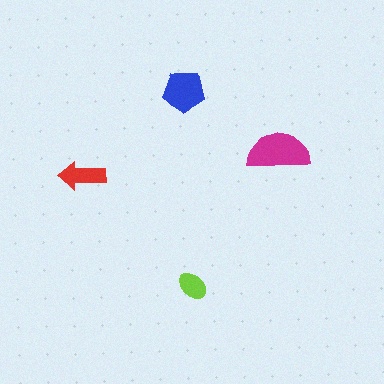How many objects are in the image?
There are 4 objects in the image.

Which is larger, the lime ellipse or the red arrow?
The red arrow.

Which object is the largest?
The magenta semicircle.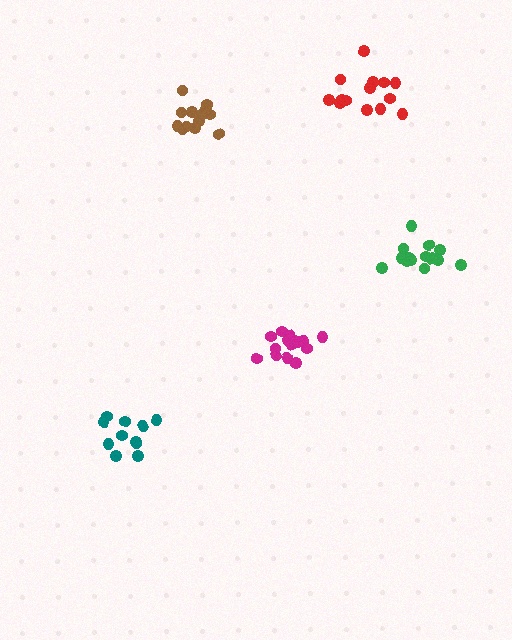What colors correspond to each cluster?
The clusters are colored: red, brown, green, magenta, teal.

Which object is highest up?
The red cluster is topmost.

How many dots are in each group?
Group 1: 14 dots, Group 2: 14 dots, Group 3: 14 dots, Group 4: 15 dots, Group 5: 11 dots (68 total).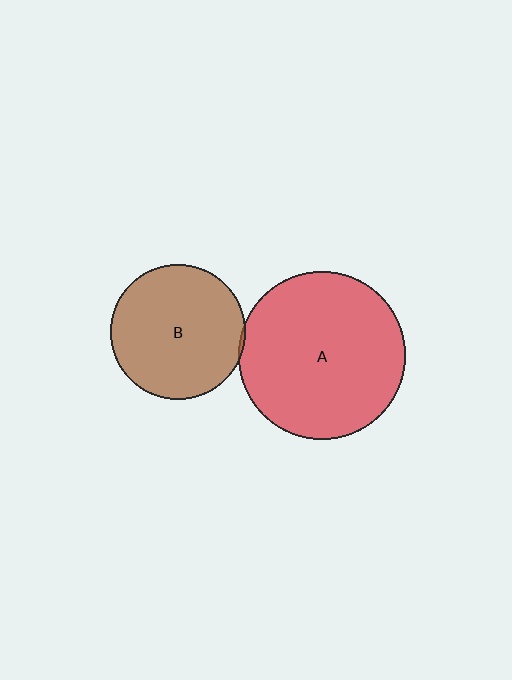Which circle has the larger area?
Circle A (red).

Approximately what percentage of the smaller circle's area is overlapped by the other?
Approximately 5%.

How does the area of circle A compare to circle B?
Approximately 1.5 times.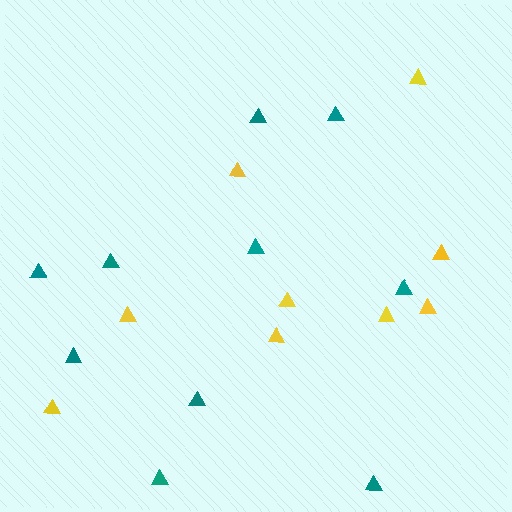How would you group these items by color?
There are 2 groups: one group of yellow triangles (9) and one group of teal triangles (10).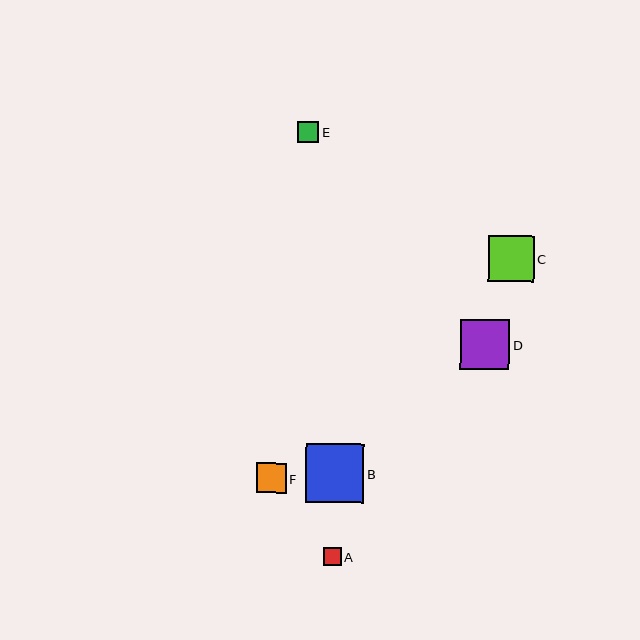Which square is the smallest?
Square A is the smallest with a size of approximately 18 pixels.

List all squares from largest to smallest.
From largest to smallest: B, D, C, F, E, A.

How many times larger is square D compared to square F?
Square D is approximately 1.6 times the size of square F.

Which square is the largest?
Square B is the largest with a size of approximately 59 pixels.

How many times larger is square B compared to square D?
Square B is approximately 1.2 times the size of square D.